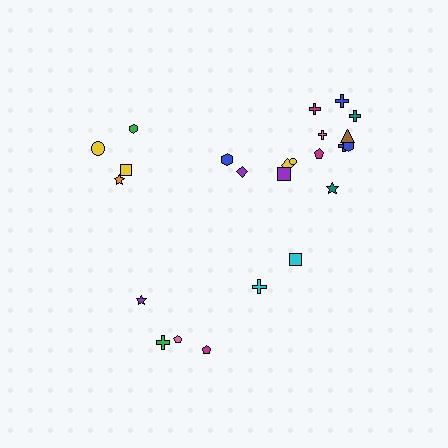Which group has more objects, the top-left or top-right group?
The top-right group.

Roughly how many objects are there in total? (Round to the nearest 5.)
Roughly 25 objects in total.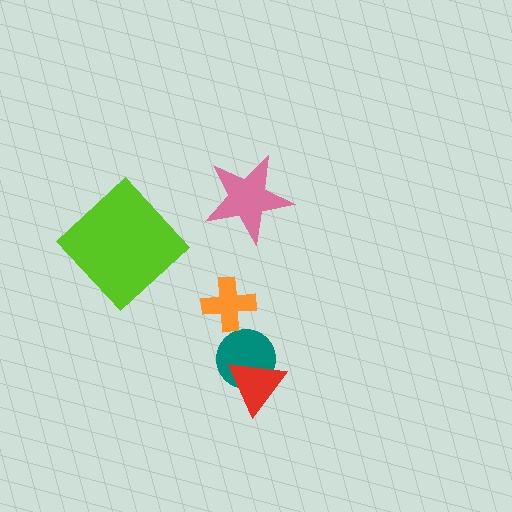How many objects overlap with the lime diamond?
0 objects overlap with the lime diamond.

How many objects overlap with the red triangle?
1 object overlaps with the red triangle.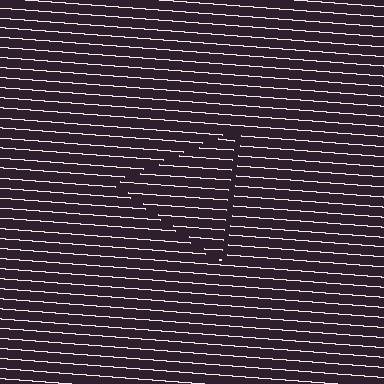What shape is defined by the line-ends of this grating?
An illusory triangle. The interior of the shape contains the same grating, shifted by half a period — the contour is defined by the phase discontinuity where line-ends from the inner and outer gratings abut.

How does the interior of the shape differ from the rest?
The interior of the shape contains the same grating, shifted by half a period — the contour is defined by the phase discontinuity where line-ends from the inner and outer gratings abut.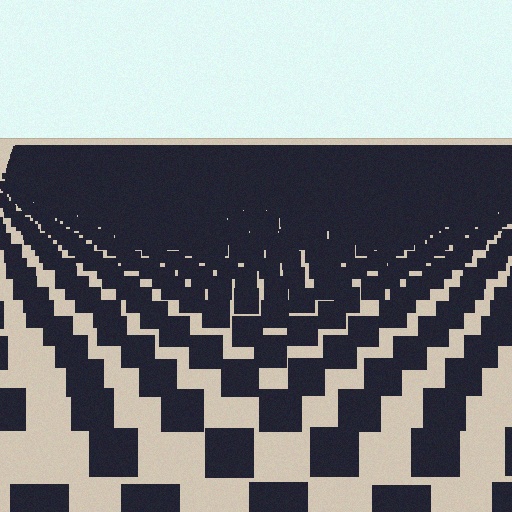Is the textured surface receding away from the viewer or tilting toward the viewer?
The surface is receding away from the viewer. Texture elements get smaller and denser toward the top.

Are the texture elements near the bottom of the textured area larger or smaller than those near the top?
Larger. Near the bottom, elements are closer to the viewer and appear at a bigger on-screen size.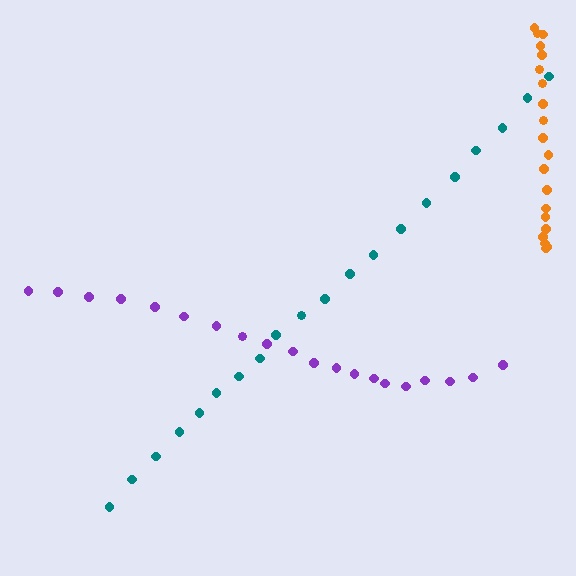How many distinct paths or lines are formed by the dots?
There are 3 distinct paths.